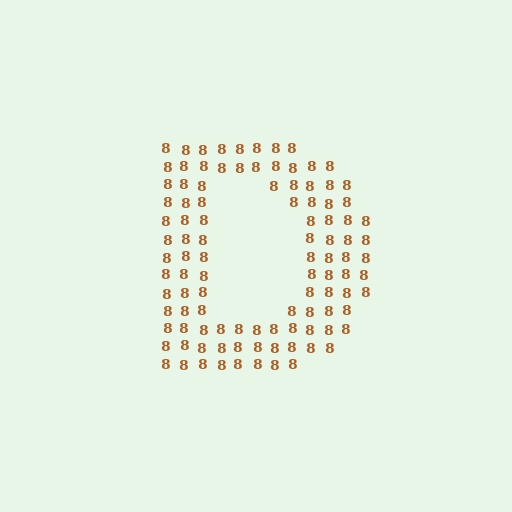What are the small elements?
The small elements are digit 8's.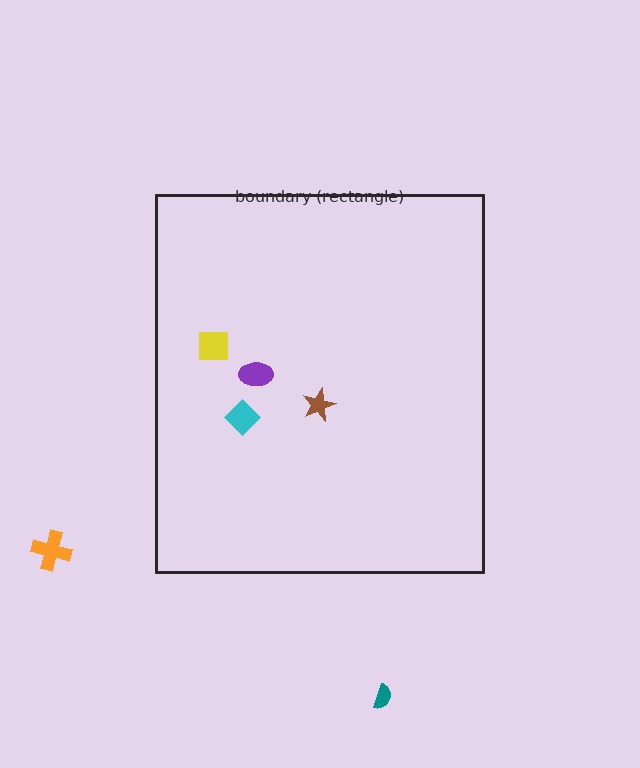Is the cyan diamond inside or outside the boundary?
Inside.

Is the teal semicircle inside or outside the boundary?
Outside.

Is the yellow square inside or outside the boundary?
Inside.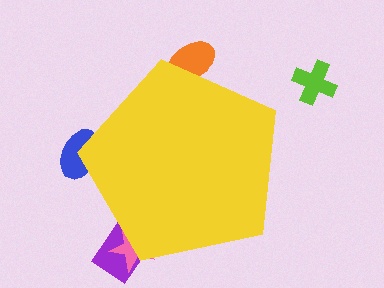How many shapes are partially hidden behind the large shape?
4 shapes are partially hidden.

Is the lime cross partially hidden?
No, the lime cross is fully visible.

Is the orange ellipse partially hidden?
Yes, the orange ellipse is partially hidden behind the yellow pentagon.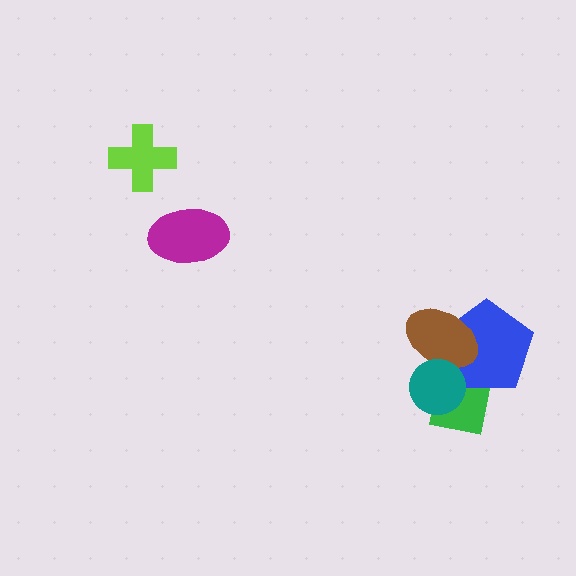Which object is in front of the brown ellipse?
The teal circle is in front of the brown ellipse.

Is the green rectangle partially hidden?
Yes, it is partially covered by another shape.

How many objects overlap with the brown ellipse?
3 objects overlap with the brown ellipse.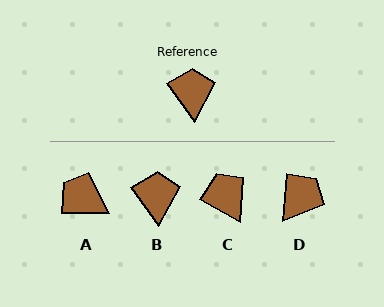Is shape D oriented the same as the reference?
No, it is off by about 40 degrees.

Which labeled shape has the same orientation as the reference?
B.